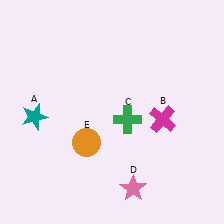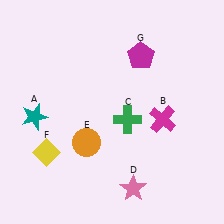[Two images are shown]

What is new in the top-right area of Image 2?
A magenta pentagon (G) was added in the top-right area of Image 2.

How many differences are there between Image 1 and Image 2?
There are 2 differences between the two images.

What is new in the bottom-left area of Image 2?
A yellow diamond (F) was added in the bottom-left area of Image 2.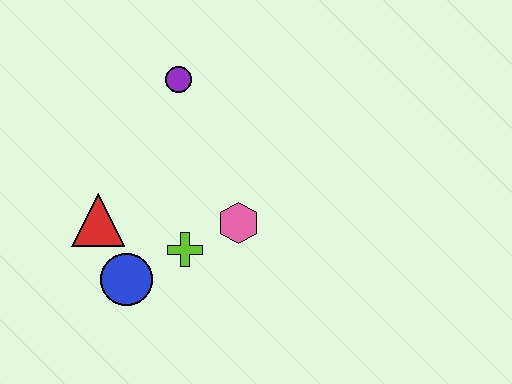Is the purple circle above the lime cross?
Yes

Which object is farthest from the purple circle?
The blue circle is farthest from the purple circle.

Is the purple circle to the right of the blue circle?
Yes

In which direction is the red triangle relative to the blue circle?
The red triangle is above the blue circle.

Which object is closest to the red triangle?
The blue circle is closest to the red triangle.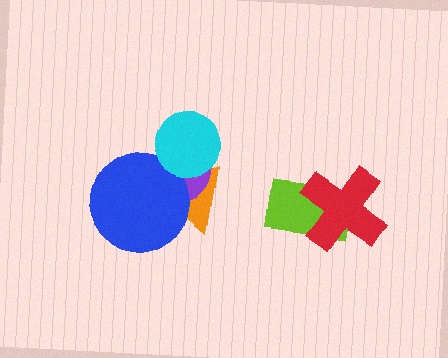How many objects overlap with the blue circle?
2 objects overlap with the blue circle.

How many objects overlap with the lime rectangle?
1 object overlaps with the lime rectangle.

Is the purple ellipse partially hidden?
Yes, it is partially covered by another shape.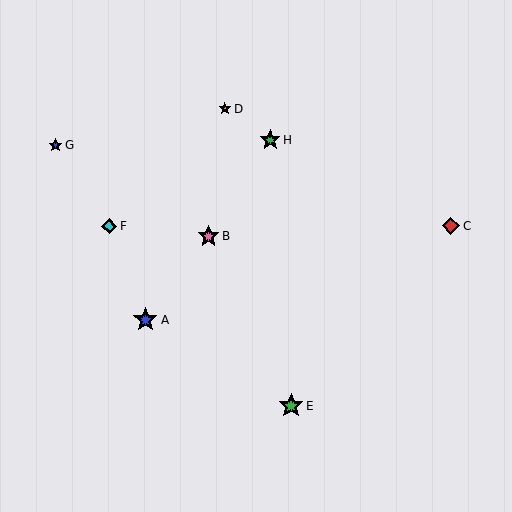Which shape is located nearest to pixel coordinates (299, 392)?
The green star (labeled E) at (291, 406) is nearest to that location.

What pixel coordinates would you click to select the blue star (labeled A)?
Click at (145, 320) to select the blue star A.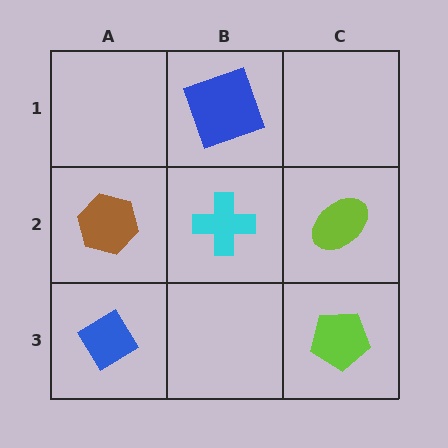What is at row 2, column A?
A brown hexagon.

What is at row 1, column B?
A blue square.